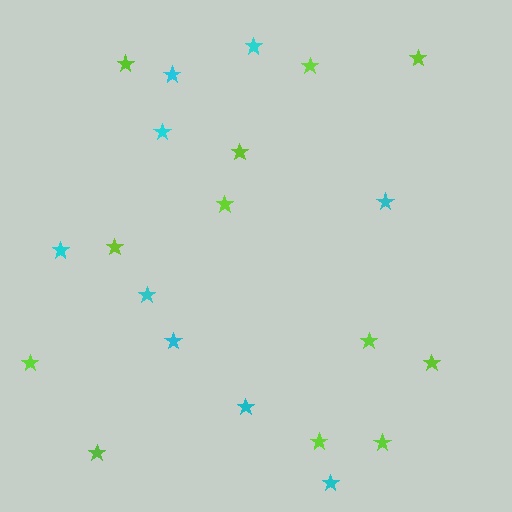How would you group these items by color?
There are 2 groups: one group of lime stars (12) and one group of cyan stars (9).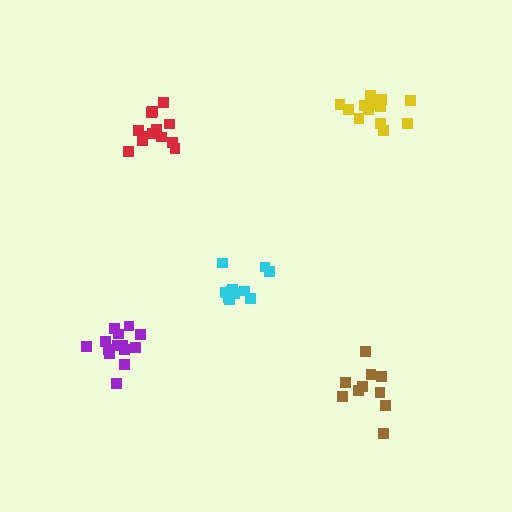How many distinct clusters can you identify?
There are 5 distinct clusters.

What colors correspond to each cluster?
The clusters are colored: cyan, red, purple, yellow, brown.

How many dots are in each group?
Group 1: 11 dots, Group 2: 13 dots, Group 3: 14 dots, Group 4: 13 dots, Group 5: 10 dots (61 total).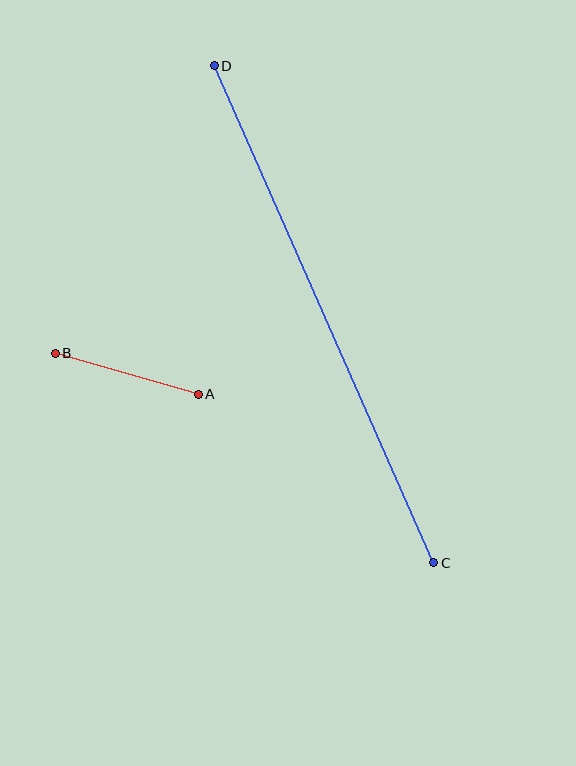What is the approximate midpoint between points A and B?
The midpoint is at approximately (127, 374) pixels.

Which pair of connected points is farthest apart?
Points C and D are farthest apart.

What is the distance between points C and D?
The distance is approximately 543 pixels.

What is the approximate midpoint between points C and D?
The midpoint is at approximately (324, 314) pixels.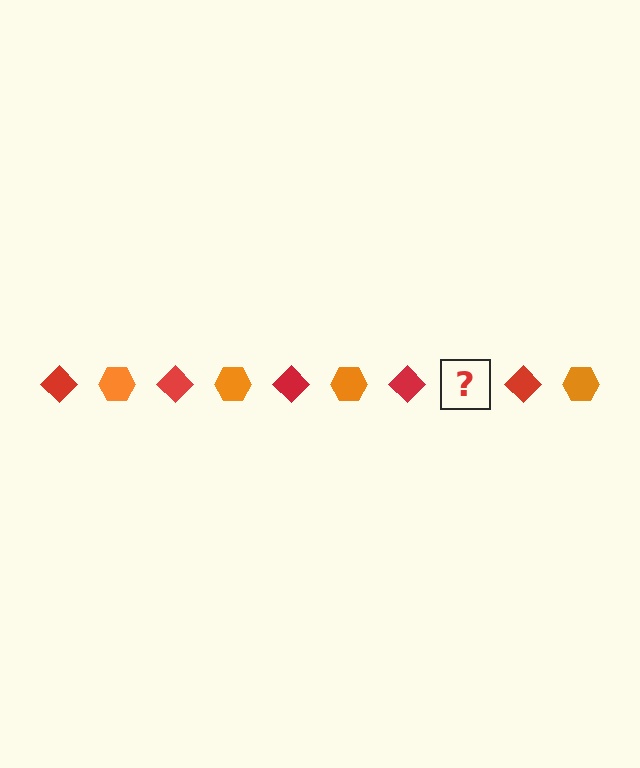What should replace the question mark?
The question mark should be replaced with an orange hexagon.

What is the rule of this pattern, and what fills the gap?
The rule is that the pattern alternates between red diamond and orange hexagon. The gap should be filled with an orange hexagon.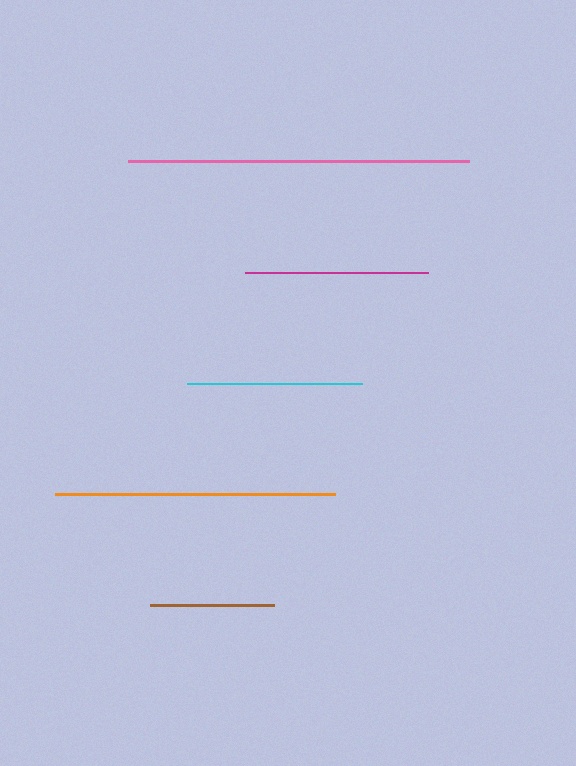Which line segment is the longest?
The pink line is the longest at approximately 341 pixels.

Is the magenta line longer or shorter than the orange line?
The orange line is longer than the magenta line.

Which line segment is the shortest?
The brown line is the shortest at approximately 125 pixels.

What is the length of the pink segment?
The pink segment is approximately 341 pixels long.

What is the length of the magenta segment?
The magenta segment is approximately 183 pixels long.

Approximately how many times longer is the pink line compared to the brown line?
The pink line is approximately 2.7 times the length of the brown line.